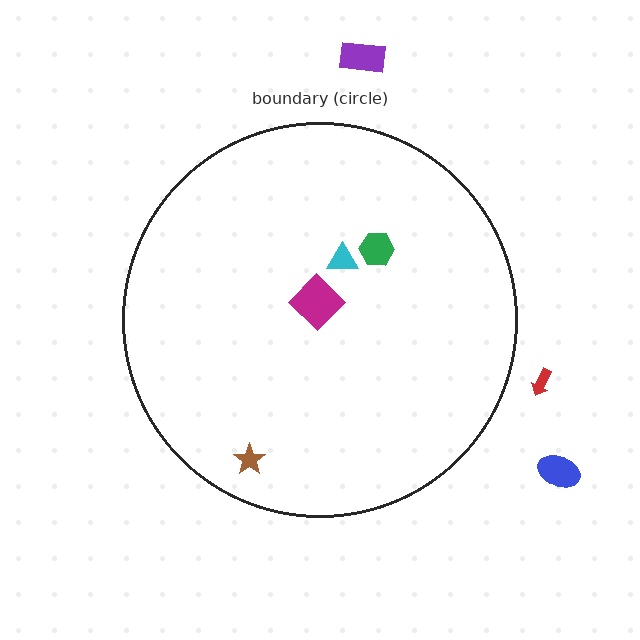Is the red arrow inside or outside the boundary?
Outside.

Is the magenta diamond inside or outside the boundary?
Inside.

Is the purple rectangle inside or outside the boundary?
Outside.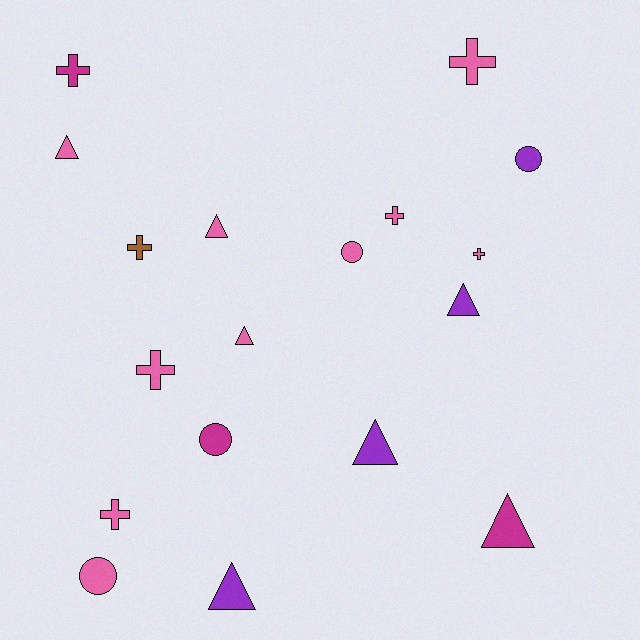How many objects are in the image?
There are 18 objects.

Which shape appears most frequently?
Cross, with 7 objects.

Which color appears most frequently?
Pink, with 10 objects.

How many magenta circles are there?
There is 1 magenta circle.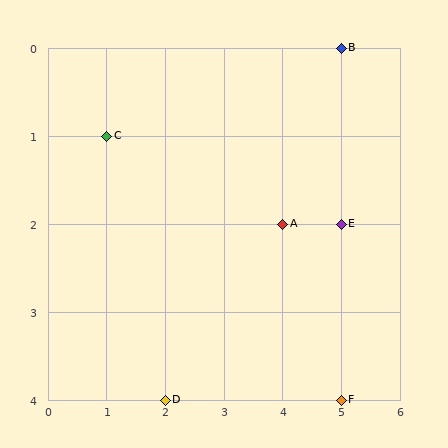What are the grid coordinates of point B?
Point B is at grid coordinates (5, 0).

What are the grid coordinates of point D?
Point D is at grid coordinates (2, 4).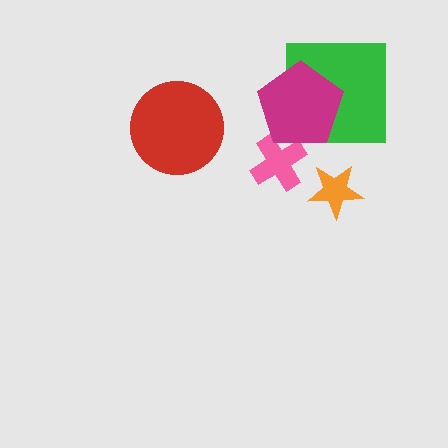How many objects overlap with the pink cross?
1 object overlaps with the pink cross.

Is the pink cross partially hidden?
Yes, it is partially covered by another shape.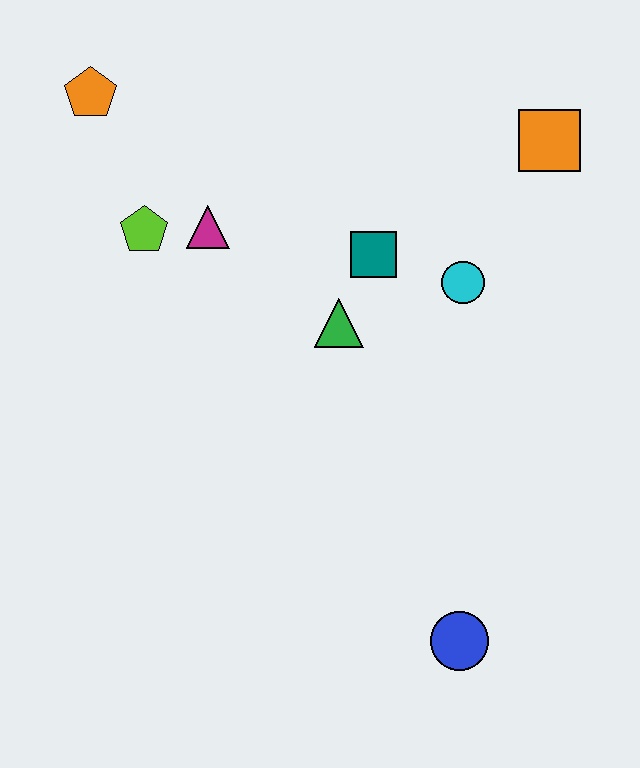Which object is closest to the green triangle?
The teal square is closest to the green triangle.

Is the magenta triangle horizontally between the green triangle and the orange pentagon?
Yes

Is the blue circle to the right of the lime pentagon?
Yes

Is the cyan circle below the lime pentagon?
Yes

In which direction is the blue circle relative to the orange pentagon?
The blue circle is below the orange pentagon.